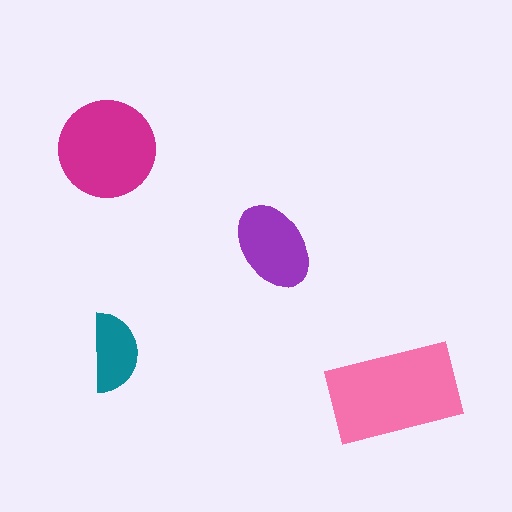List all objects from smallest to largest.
The teal semicircle, the purple ellipse, the magenta circle, the pink rectangle.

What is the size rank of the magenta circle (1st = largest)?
2nd.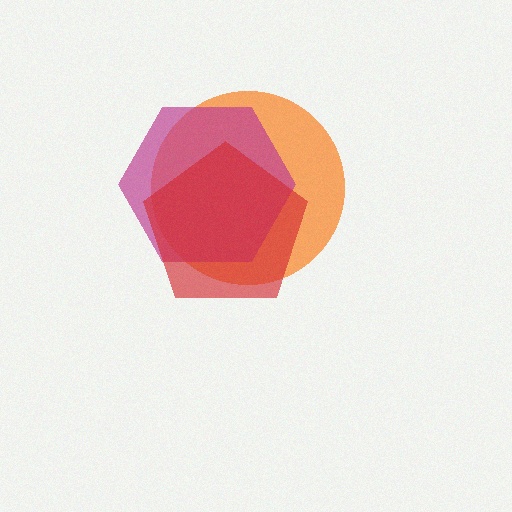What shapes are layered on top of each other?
The layered shapes are: an orange circle, a magenta hexagon, a red pentagon.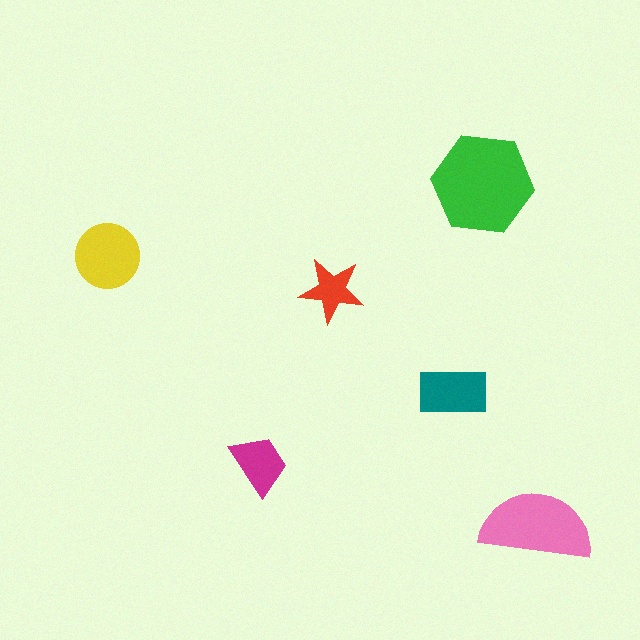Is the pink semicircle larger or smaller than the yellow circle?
Larger.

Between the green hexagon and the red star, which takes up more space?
The green hexagon.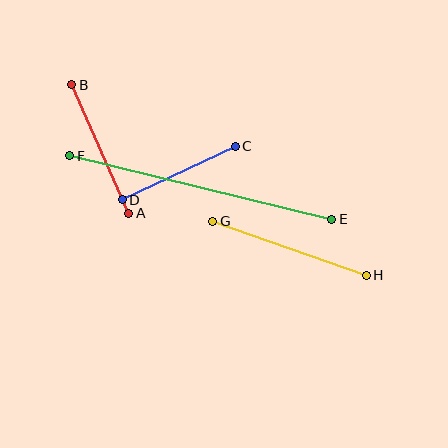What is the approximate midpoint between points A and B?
The midpoint is at approximately (100, 149) pixels.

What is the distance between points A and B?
The distance is approximately 141 pixels.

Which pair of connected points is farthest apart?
Points E and F are farthest apart.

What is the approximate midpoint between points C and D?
The midpoint is at approximately (179, 173) pixels.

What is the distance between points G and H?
The distance is approximately 162 pixels.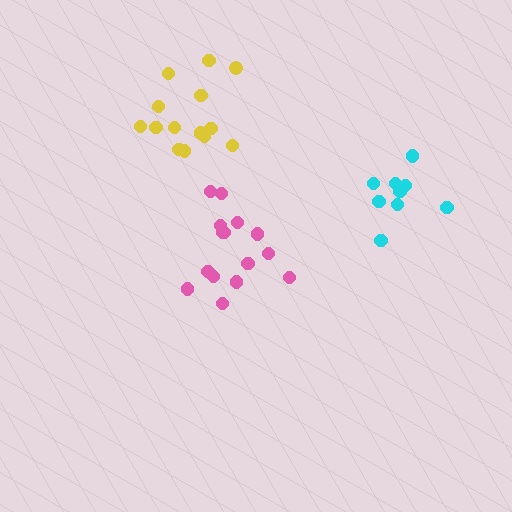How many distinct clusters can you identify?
There are 3 distinct clusters.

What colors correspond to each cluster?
The clusters are colored: cyan, yellow, pink.